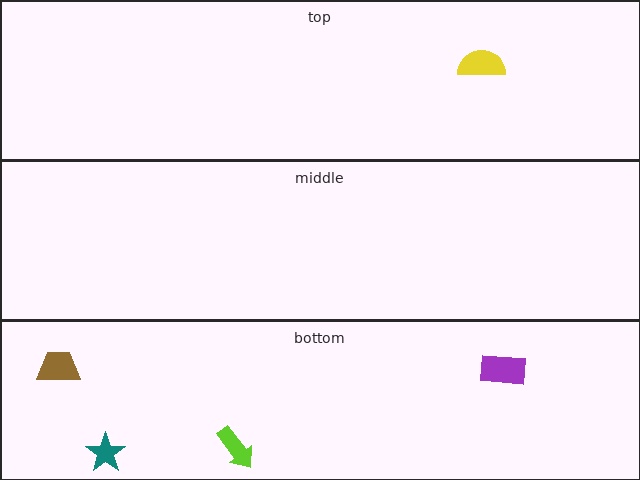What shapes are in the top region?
The yellow semicircle.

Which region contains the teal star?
The bottom region.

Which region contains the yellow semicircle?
The top region.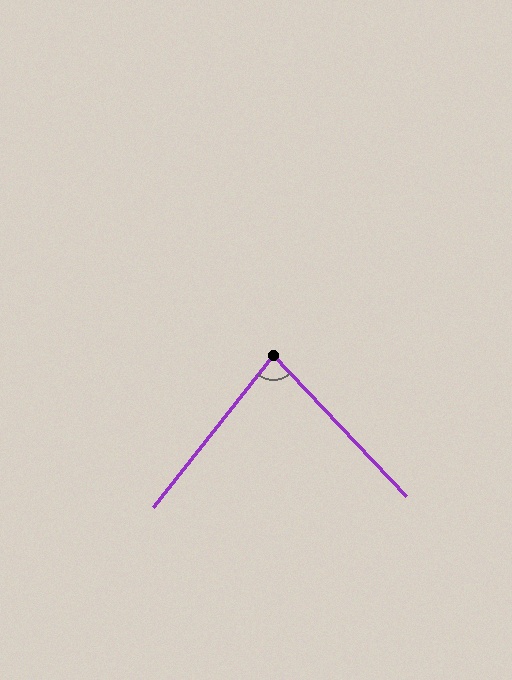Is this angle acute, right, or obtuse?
It is acute.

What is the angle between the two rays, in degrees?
Approximately 82 degrees.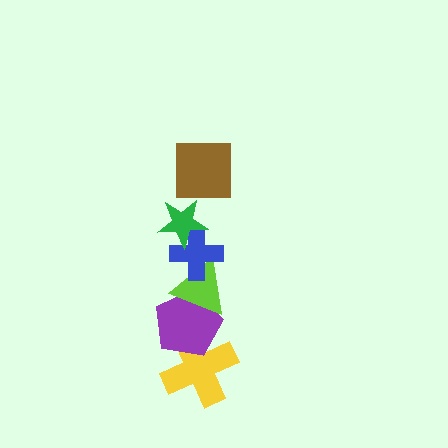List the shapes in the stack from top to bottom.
From top to bottom: the brown square, the green star, the blue cross, the lime triangle, the purple pentagon, the yellow cross.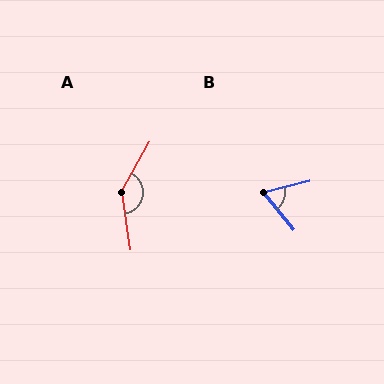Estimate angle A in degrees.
Approximately 142 degrees.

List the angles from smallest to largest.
B (65°), A (142°).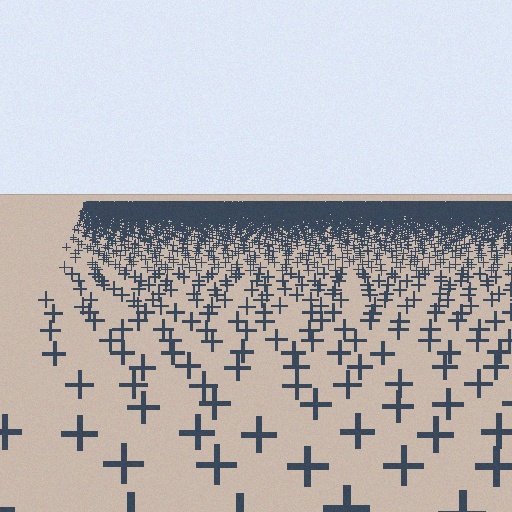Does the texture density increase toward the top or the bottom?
Density increases toward the top.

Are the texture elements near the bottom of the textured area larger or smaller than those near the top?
Larger. Near the bottom, elements are closer to the viewer and appear at a bigger on-screen size.